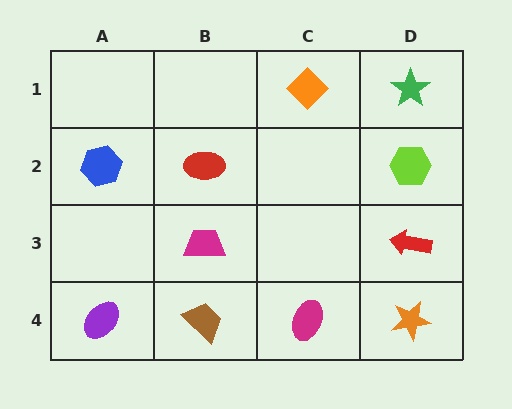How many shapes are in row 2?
3 shapes.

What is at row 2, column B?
A red ellipse.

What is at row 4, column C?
A magenta ellipse.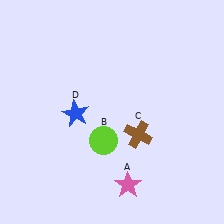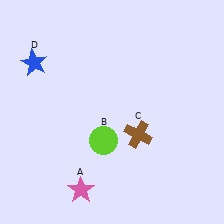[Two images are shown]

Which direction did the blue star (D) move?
The blue star (D) moved up.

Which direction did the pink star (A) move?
The pink star (A) moved left.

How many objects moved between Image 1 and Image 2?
2 objects moved between the two images.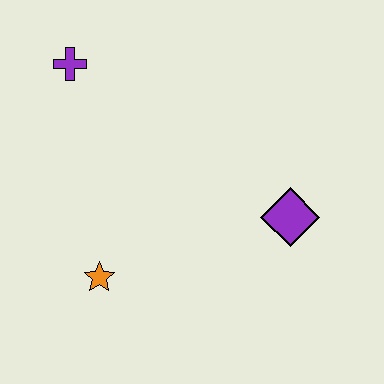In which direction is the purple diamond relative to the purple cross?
The purple diamond is to the right of the purple cross.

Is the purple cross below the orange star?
No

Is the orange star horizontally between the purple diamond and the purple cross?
Yes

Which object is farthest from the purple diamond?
The purple cross is farthest from the purple diamond.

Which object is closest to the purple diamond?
The orange star is closest to the purple diamond.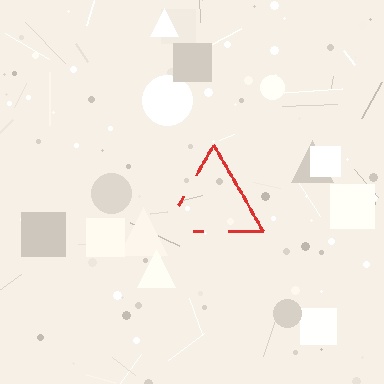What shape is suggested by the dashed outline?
The dashed outline suggests a triangle.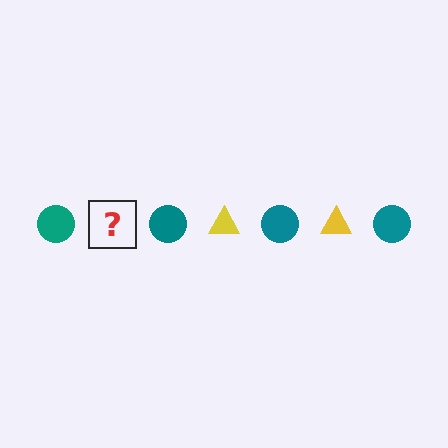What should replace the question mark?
The question mark should be replaced with a yellow triangle.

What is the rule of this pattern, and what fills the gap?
The rule is that the pattern alternates between teal circle and yellow triangle. The gap should be filled with a yellow triangle.